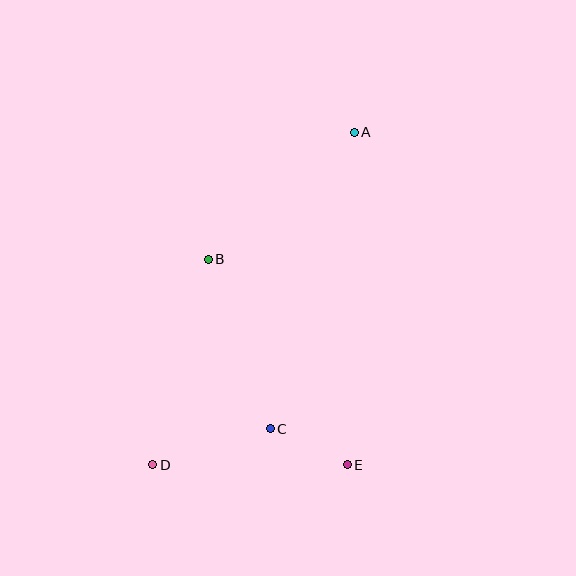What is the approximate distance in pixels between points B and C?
The distance between B and C is approximately 181 pixels.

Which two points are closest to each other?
Points C and E are closest to each other.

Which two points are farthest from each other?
Points A and D are farthest from each other.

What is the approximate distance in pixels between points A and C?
The distance between A and C is approximately 308 pixels.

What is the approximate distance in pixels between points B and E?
The distance between B and E is approximately 248 pixels.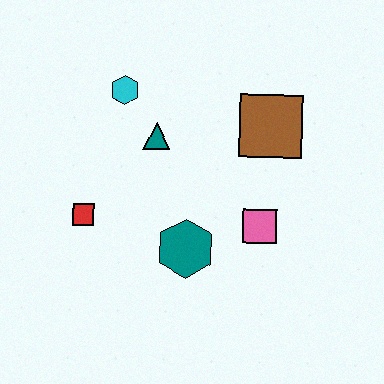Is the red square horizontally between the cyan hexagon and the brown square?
No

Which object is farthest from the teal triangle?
The pink square is farthest from the teal triangle.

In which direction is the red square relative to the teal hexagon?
The red square is to the left of the teal hexagon.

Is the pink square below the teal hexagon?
No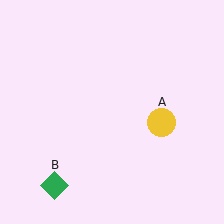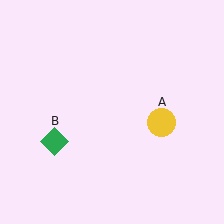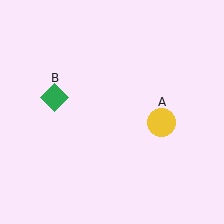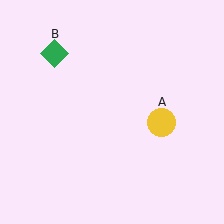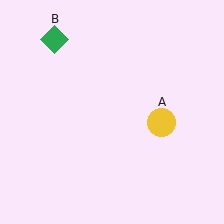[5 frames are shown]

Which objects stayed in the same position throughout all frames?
Yellow circle (object A) remained stationary.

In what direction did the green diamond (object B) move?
The green diamond (object B) moved up.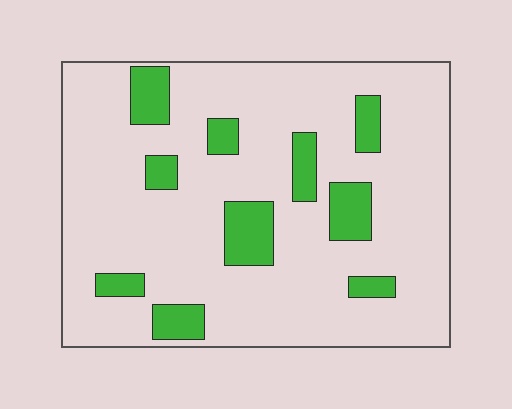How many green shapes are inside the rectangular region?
10.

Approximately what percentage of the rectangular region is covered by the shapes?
Approximately 15%.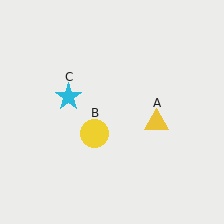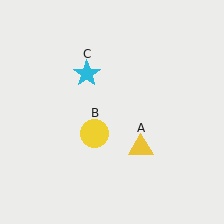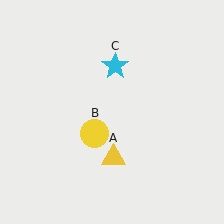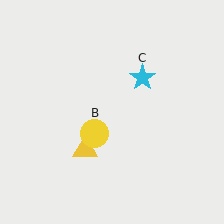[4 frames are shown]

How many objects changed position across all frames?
2 objects changed position: yellow triangle (object A), cyan star (object C).